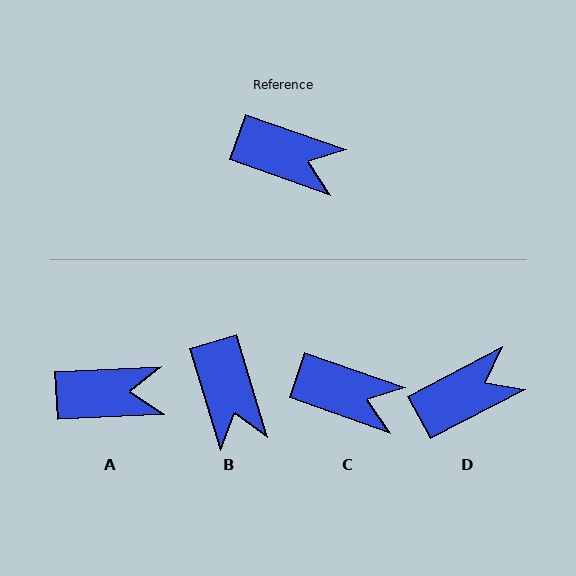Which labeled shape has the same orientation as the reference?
C.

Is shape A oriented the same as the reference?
No, it is off by about 22 degrees.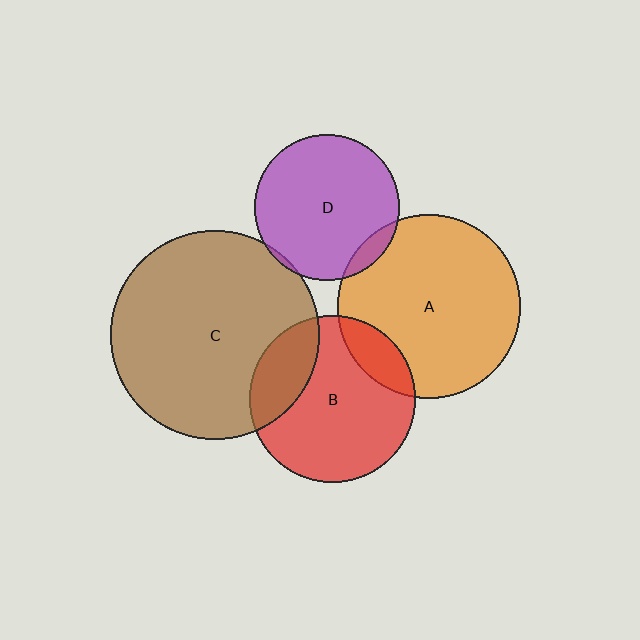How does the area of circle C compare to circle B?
Approximately 1.6 times.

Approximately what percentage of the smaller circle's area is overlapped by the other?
Approximately 20%.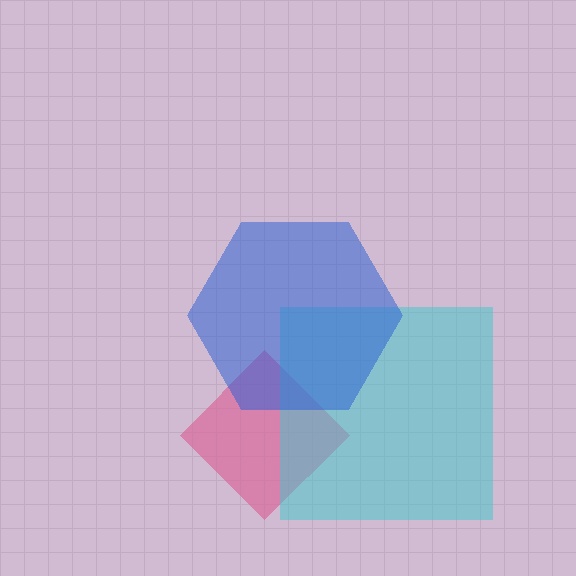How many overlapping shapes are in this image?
There are 3 overlapping shapes in the image.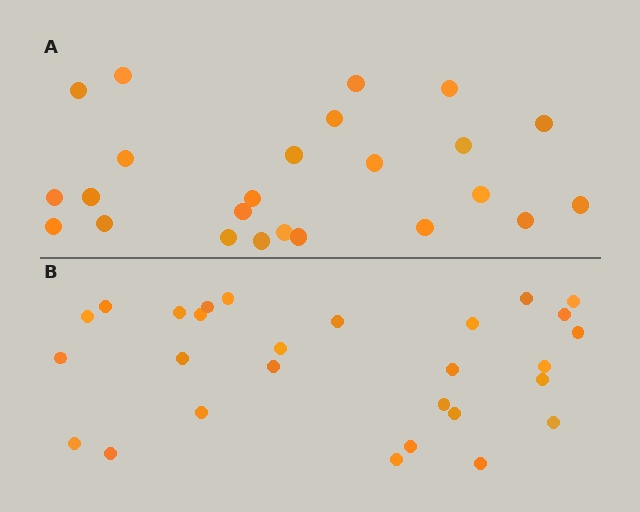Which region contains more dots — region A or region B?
Region B (the bottom region) has more dots.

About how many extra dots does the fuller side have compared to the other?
Region B has about 4 more dots than region A.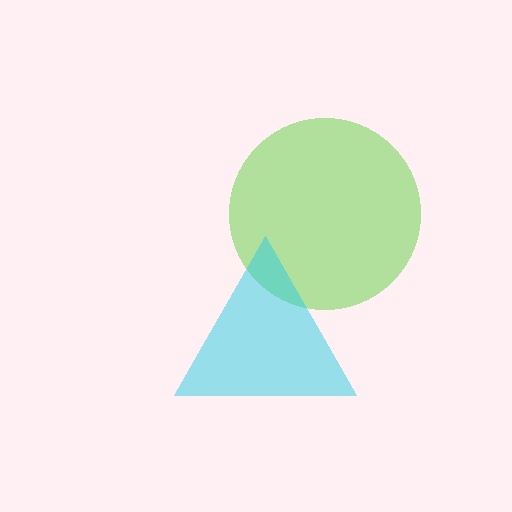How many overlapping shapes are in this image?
There are 2 overlapping shapes in the image.